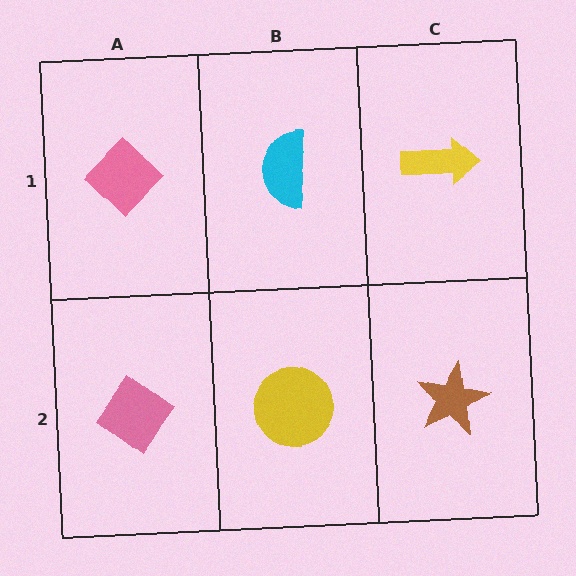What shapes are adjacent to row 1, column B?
A yellow circle (row 2, column B), a pink diamond (row 1, column A), a yellow arrow (row 1, column C).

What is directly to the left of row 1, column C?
A cyan semicircle.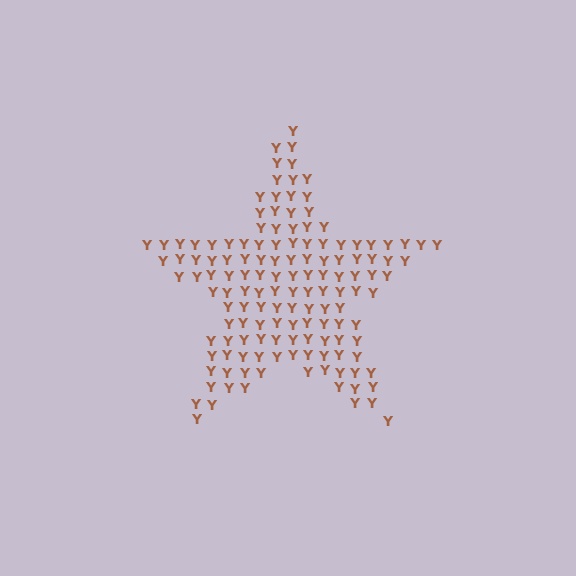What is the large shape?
The large shape is a star.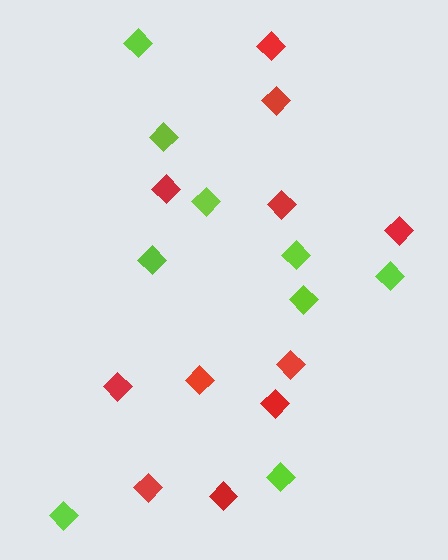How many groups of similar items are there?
There are 2 groups: one group of lime diamonds (9) and one group of red diamonds (11).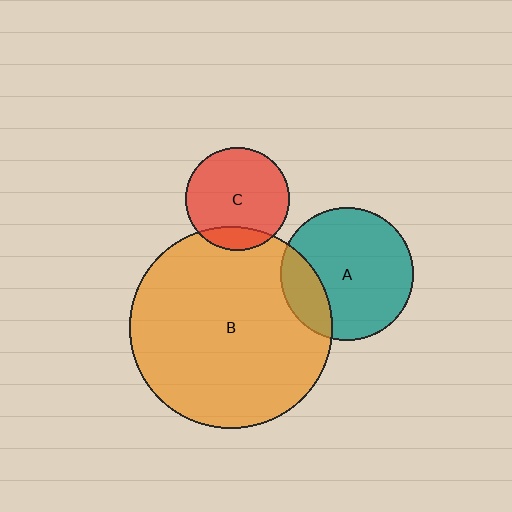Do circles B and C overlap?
Yes.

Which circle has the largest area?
Circle B (orange).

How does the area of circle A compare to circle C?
Approximately 1.6 times.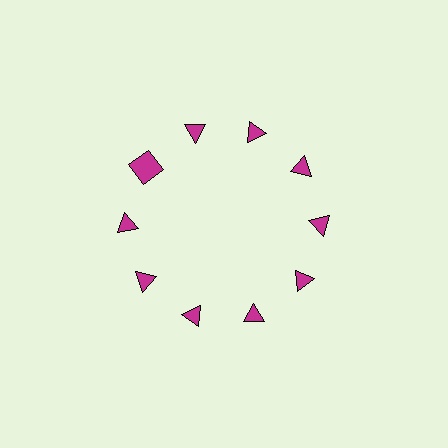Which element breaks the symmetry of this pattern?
The magenta square at roughly the 10 o'clock position breaks the symmetry. All other shapes are magenta triangles.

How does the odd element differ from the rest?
It has a different shape: square instead of triangle.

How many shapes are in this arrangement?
There are 10 shapes arranged in a ring pattern.